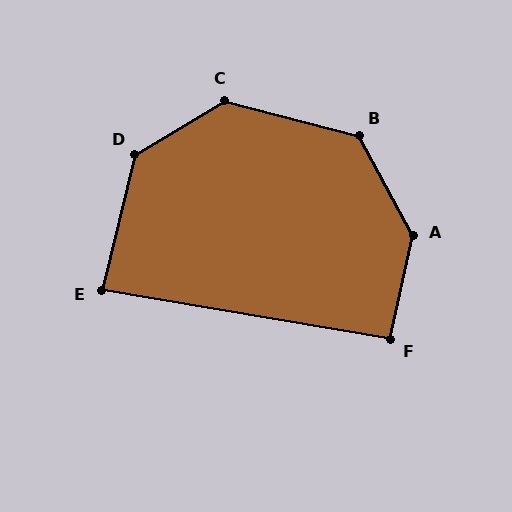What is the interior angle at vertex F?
Approximately 93 degrees (approximately right).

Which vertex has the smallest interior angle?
E, at approximately 86 degrees.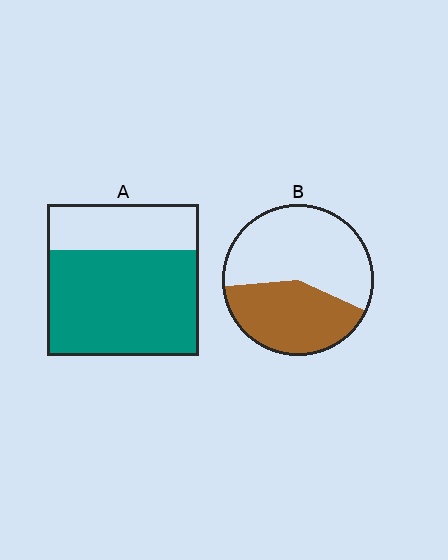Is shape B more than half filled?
No.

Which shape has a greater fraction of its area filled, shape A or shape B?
Shape A.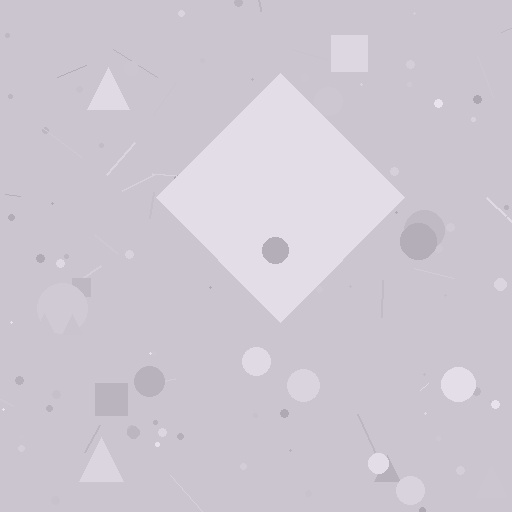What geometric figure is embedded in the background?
A diamond is embedded in the background.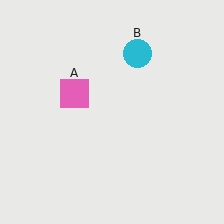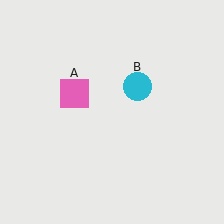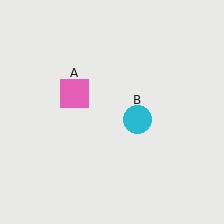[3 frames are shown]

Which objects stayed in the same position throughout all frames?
Pink square (object A) remained stationary.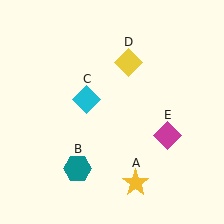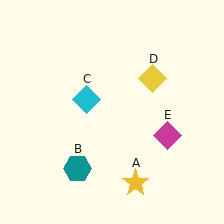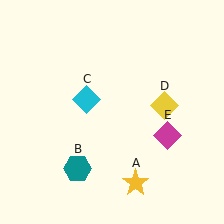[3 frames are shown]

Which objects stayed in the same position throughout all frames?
Yellow star (object A) and teal hexagon (object B) and cyan diamond (object C) and magenta diamond (object E) remained stationary.